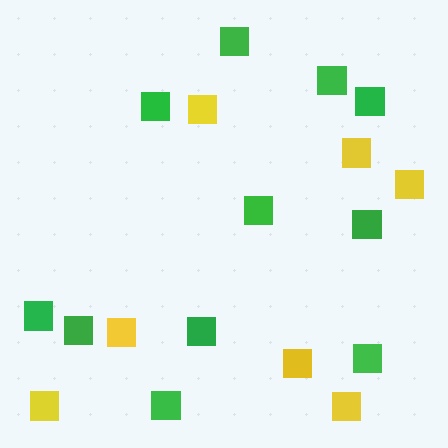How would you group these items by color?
There are 2 groups: one group of yellow squares (7) and one group of green squares (11).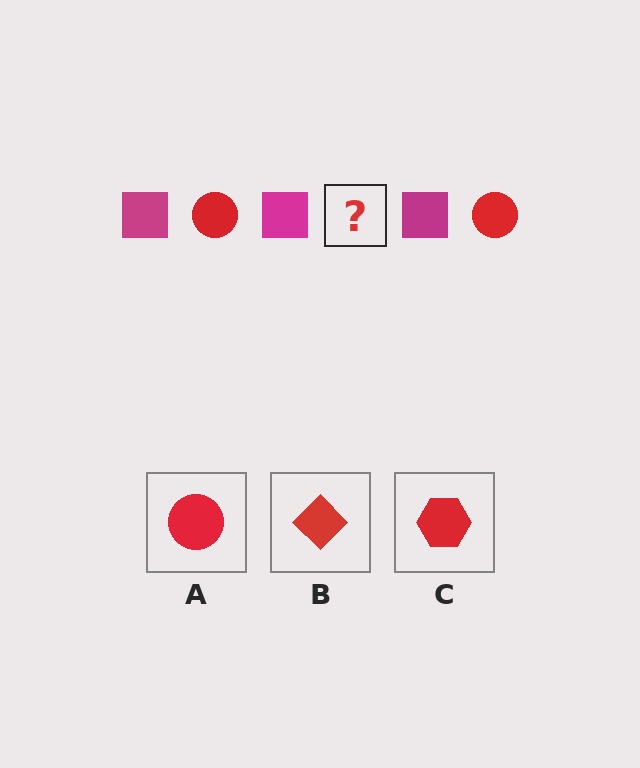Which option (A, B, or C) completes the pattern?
A.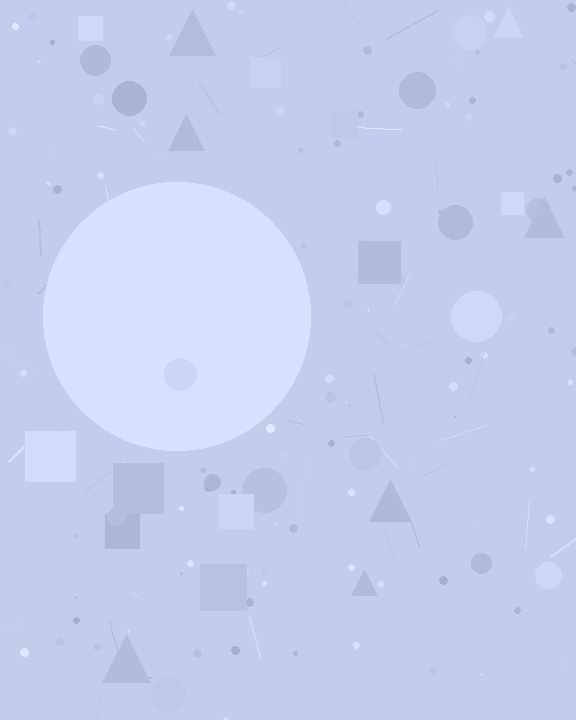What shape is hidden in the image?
A circle is hidden in the image.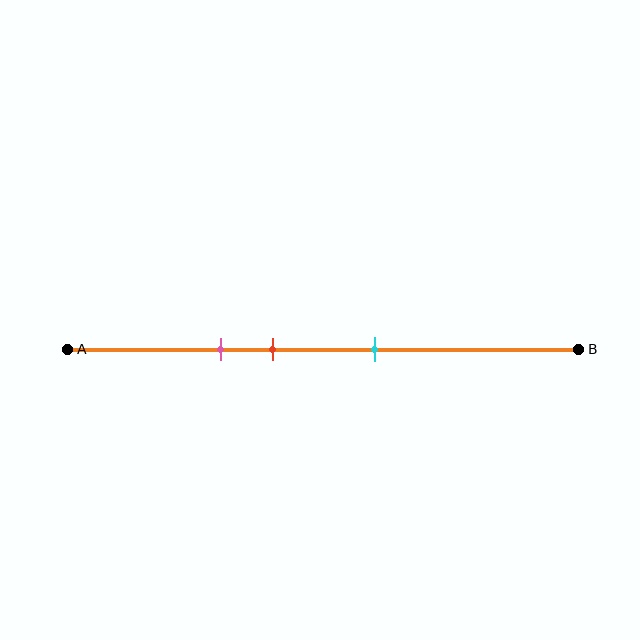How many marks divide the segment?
There are 3 marks dividing the segment.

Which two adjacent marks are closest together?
The pink and red marks are the closest adjacent pair.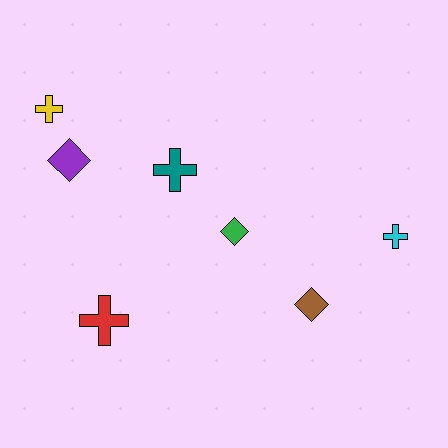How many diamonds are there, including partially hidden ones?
There are 3 diamonds.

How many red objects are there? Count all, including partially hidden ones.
There is 1 red object.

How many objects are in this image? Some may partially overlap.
There are 7 objects.